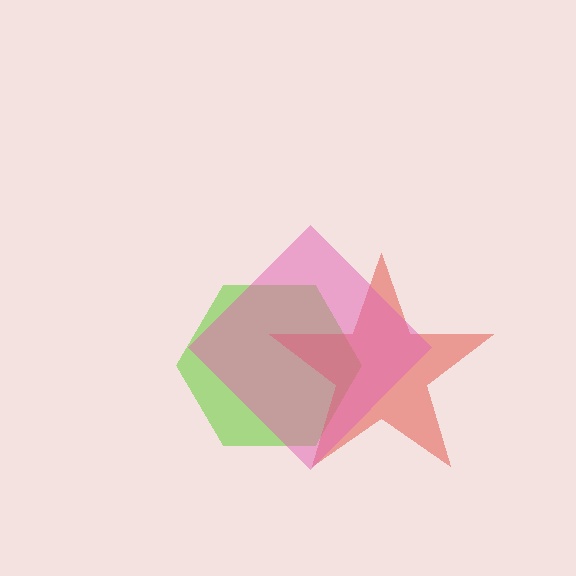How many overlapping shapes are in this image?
There are 3 overlapping shapes in the image.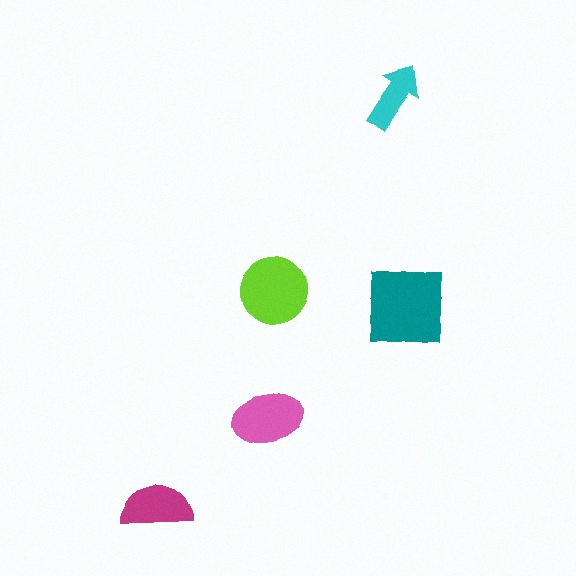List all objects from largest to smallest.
The teal square, the lime circle, the pink ellipse, the magenta semicircle, the cyan arrow.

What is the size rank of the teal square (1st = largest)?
1st.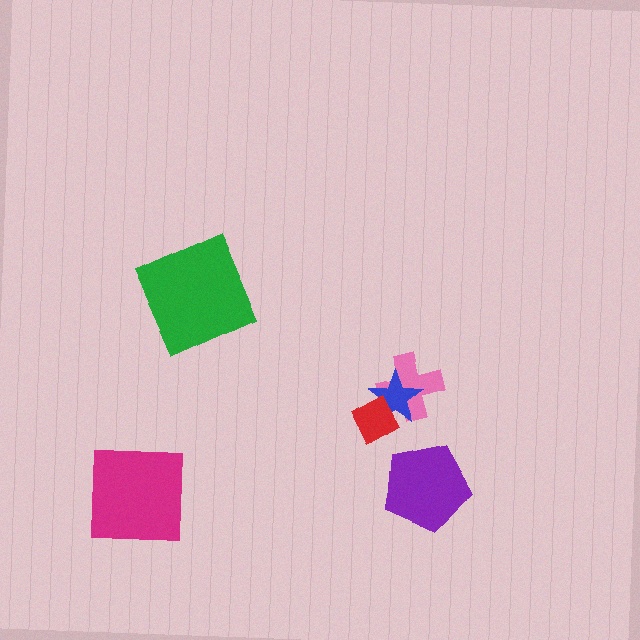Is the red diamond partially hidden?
No, no other shape covers it.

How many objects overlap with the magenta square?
0 objects overlap with the magenta square.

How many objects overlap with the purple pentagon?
0 objects overlap with the purple pentagon.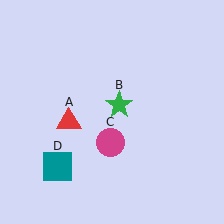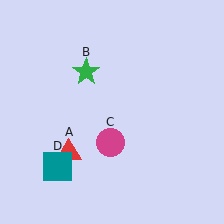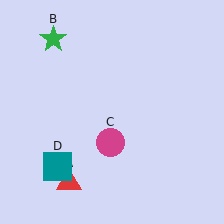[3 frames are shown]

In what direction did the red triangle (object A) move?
The red triangle (object A) moved down.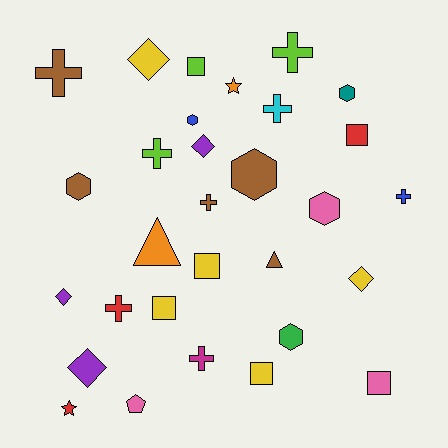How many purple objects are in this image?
There are 3 purple objects.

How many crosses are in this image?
There are 8 crosses.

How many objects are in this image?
There are 30 objects.